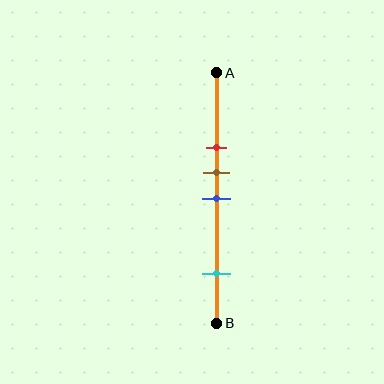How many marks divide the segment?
There are 4 marks dividing the segment.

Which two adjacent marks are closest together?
The brown and blue marks are the closest adjacent pair.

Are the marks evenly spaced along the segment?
No, the marks are not evenly spaced.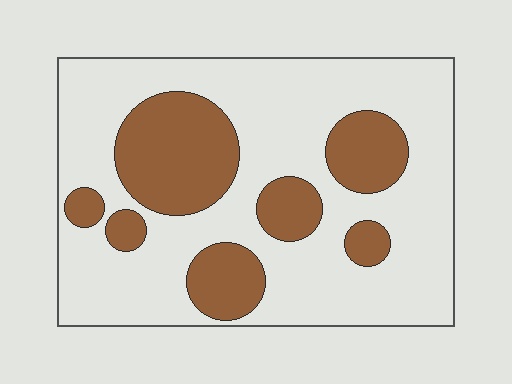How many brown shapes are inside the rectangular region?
7.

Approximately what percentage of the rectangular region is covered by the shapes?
Approximately 30%.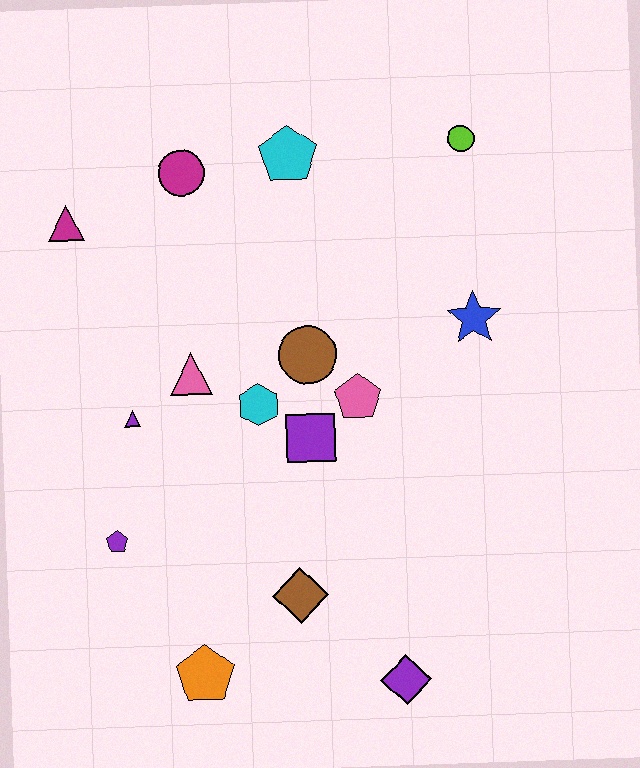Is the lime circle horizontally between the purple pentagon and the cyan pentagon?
No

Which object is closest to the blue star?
The pink pentagon is closest to the blue star.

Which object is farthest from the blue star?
The orange pentagon is farthest from the blue star.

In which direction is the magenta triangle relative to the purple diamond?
The magenta triangle is above the purple diamond.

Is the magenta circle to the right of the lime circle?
No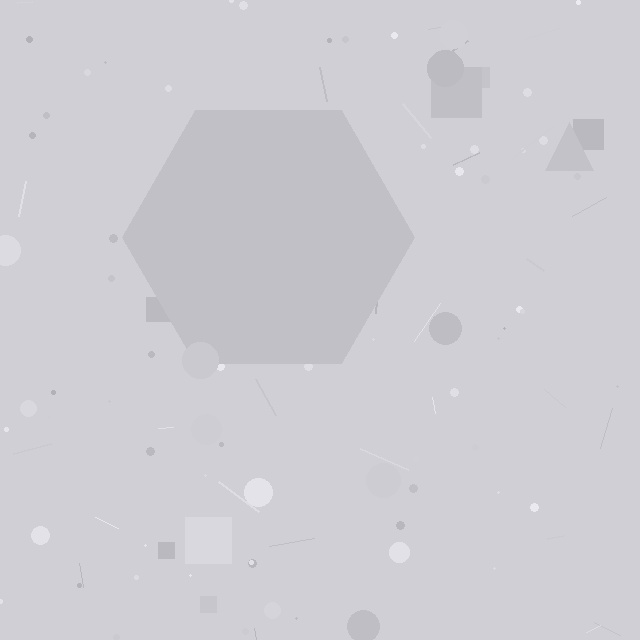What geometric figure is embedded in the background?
A hexagon is embedded in the background.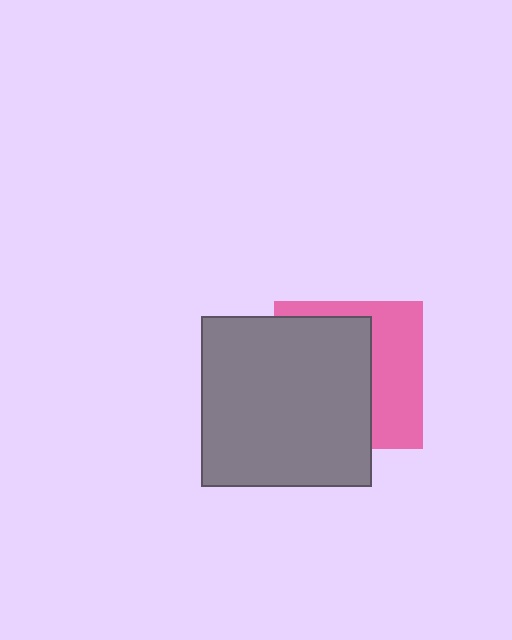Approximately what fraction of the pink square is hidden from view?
Roughly 59% of the pink square is hidden behind the gray square.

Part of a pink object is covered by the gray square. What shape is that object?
It is a square.